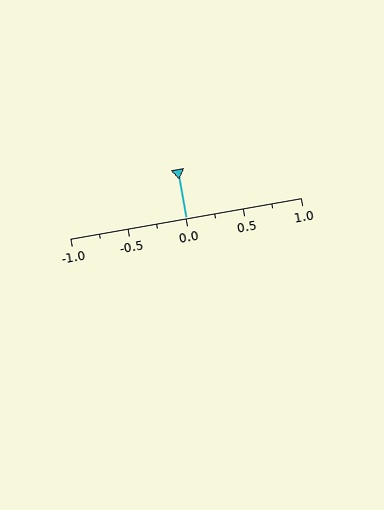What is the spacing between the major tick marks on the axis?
The major ticks are spaced 0.5 apart.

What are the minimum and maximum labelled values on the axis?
The axis runs from -1.0 to 1.0.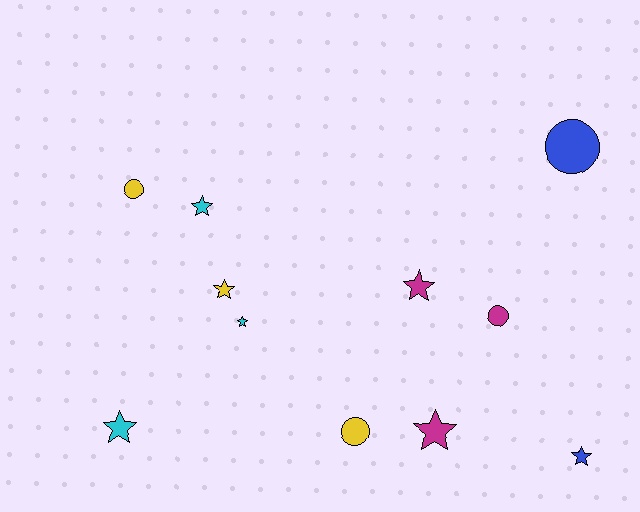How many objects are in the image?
There are 11 objects.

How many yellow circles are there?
There are 2 yellow circles.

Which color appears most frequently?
Yellow, with 3 objects.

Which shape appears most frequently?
Star, with 7 objects.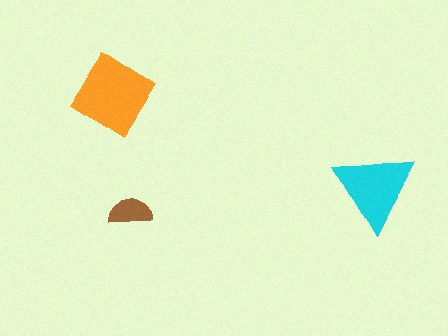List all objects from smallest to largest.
The brown semicircle, the cyan triangle, the orange diamond.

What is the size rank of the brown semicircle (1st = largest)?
3rd.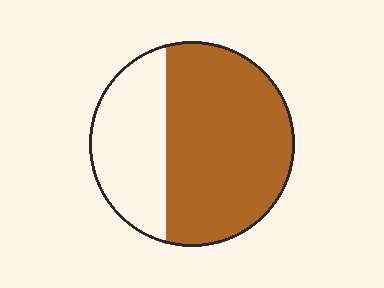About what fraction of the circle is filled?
About two thirds (2/3).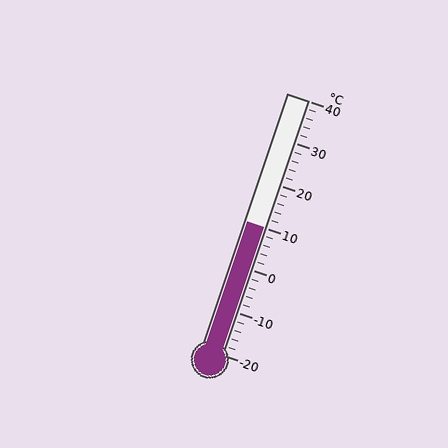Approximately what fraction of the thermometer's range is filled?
The thermometer is filled to approximately 50% of its range.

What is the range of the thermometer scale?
The thermometer scale ranges from -20°C to 40°C.